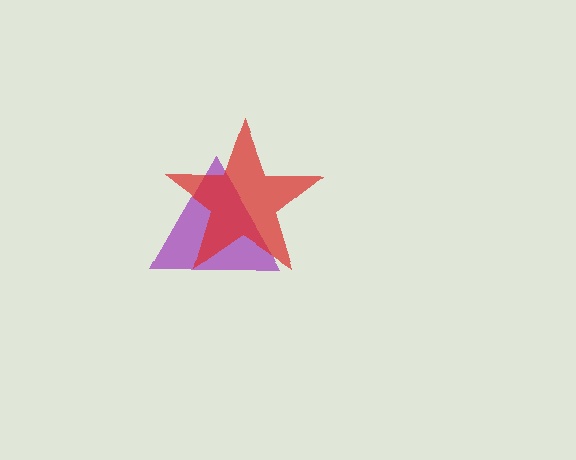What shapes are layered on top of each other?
The layered shapes are: a purple triangle, a red star.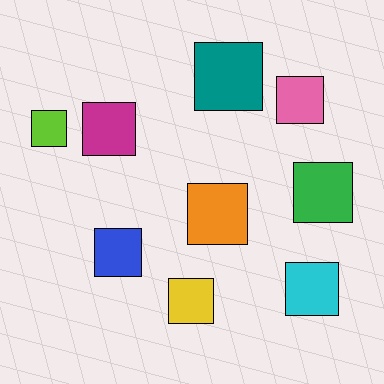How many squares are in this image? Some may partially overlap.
There are 9 squares.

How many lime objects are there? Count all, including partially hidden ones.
There is 1 lime object.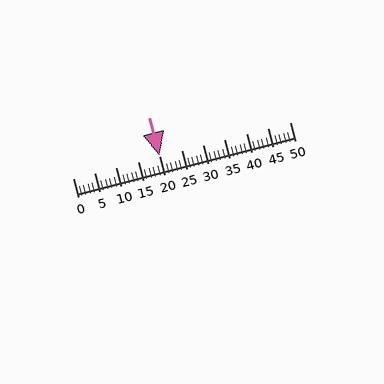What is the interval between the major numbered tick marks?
The major tick marks are spaced 5 units apart.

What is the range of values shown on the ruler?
The ruler shows values from 0 to 50.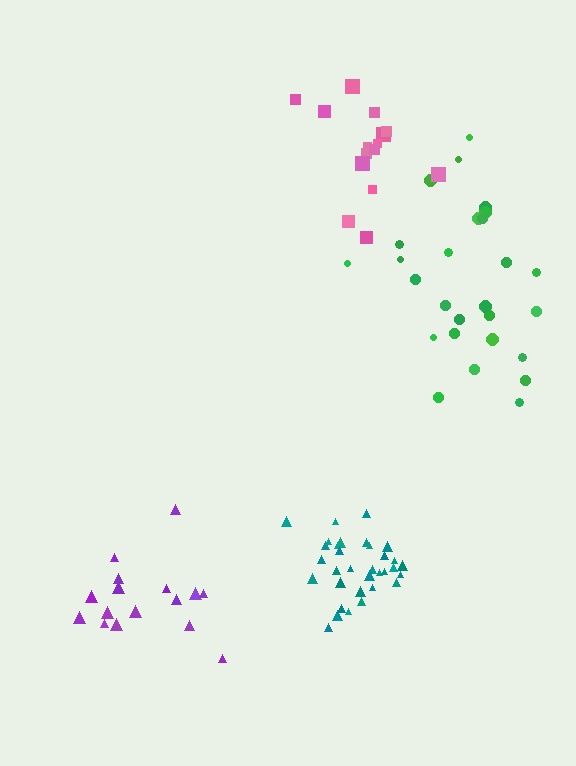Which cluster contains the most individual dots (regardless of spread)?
Teal (33).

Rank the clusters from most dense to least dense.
teal, purple, pink, green.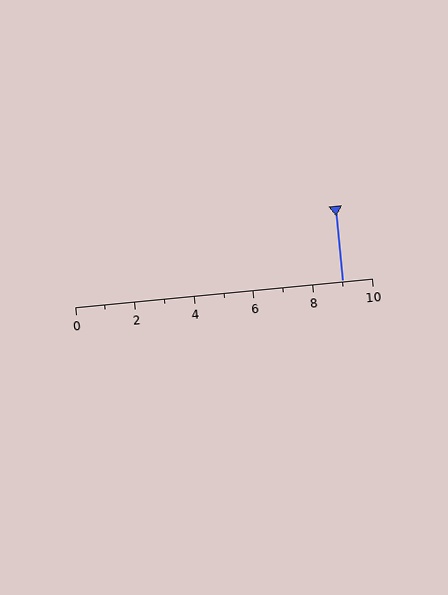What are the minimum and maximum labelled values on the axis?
The axis runs from 0 to 10.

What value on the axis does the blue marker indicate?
The marker indicates approximately 9.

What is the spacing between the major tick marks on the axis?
The major ticks are spaced 2 apart.